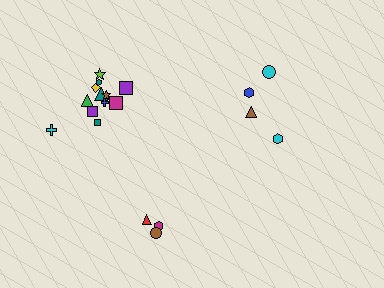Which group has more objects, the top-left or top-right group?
The top-left group.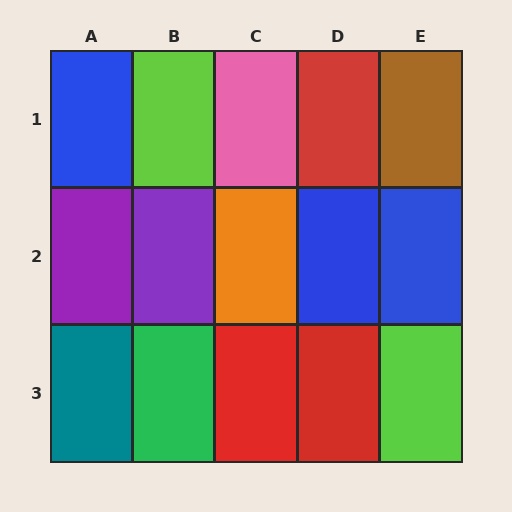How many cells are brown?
1 cell is brown.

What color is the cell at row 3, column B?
Green.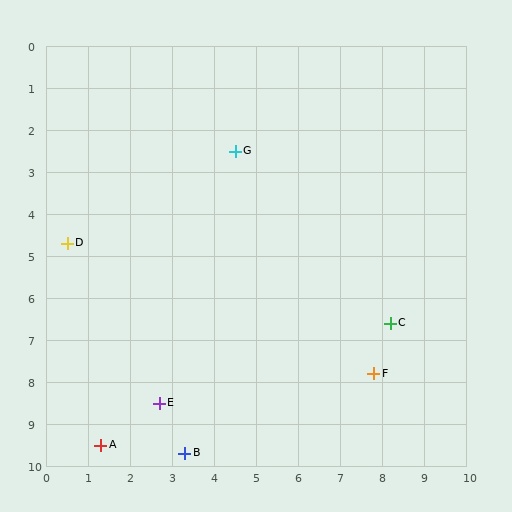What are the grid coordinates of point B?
Point B is at approximately (3.3, 9.7).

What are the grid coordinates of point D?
Point D is at approximately (0.5, 4.7).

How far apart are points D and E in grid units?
Points D and E are about 4.4 grid units apart.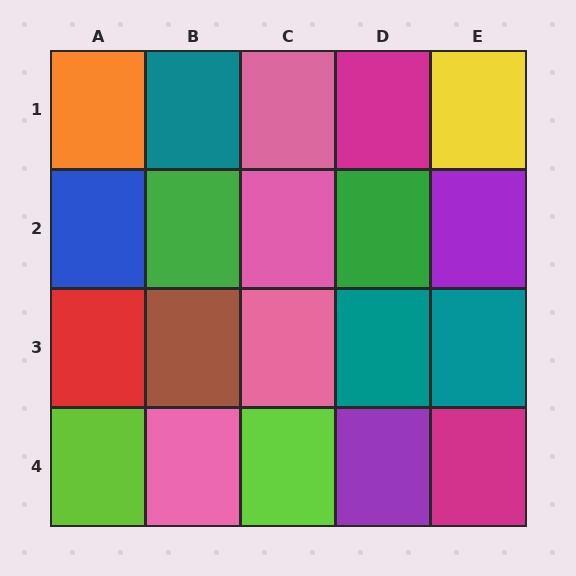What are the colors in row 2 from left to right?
Blue, green, pink, green, purple.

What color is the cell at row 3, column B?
Brown.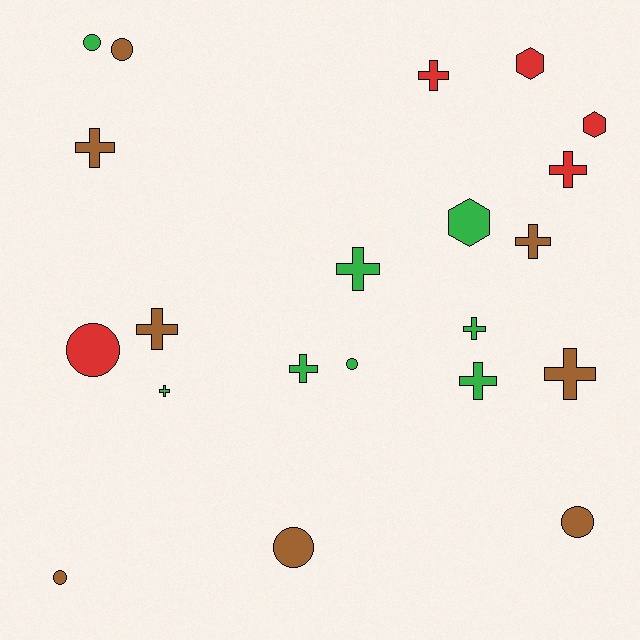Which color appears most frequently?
Brown, with 8 objects.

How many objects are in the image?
There are 21 objects.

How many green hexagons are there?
There is 1 green hexagon.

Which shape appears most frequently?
Cross, with 11 objects.